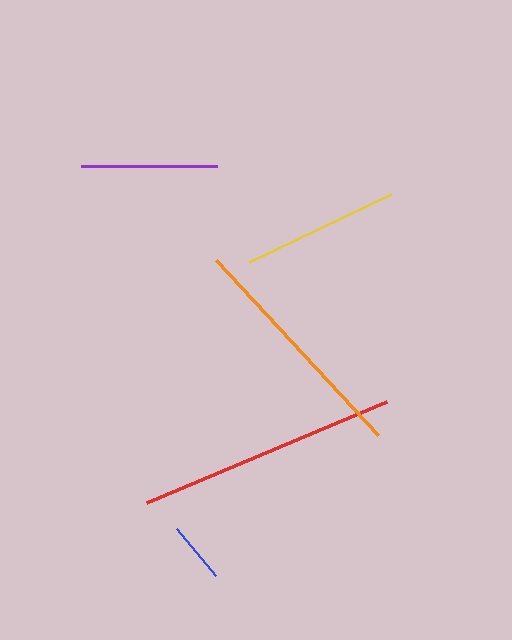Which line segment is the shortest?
The blue line is the shortest at approximately 61 pixels.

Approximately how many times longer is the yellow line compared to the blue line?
The yellow line is approximately 2.6 times the length of the blue line.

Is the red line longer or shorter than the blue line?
The red line is longer than the blue line.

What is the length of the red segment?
The red segment is approximately 261 pixels long.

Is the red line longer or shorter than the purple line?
The red line is longer than the purple line.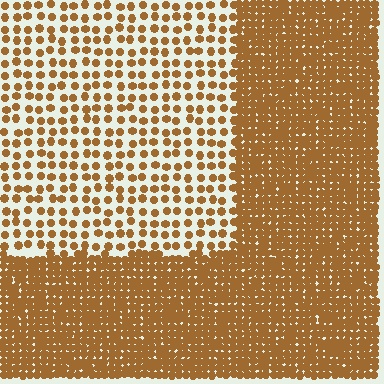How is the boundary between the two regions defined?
The boundary is defined by a change in element density (approximately 2.9x ratio). All elements are the same color, size, and shape.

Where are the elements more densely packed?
The elements are more densely packed outside the rectangle boundary.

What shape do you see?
I see a rectangle.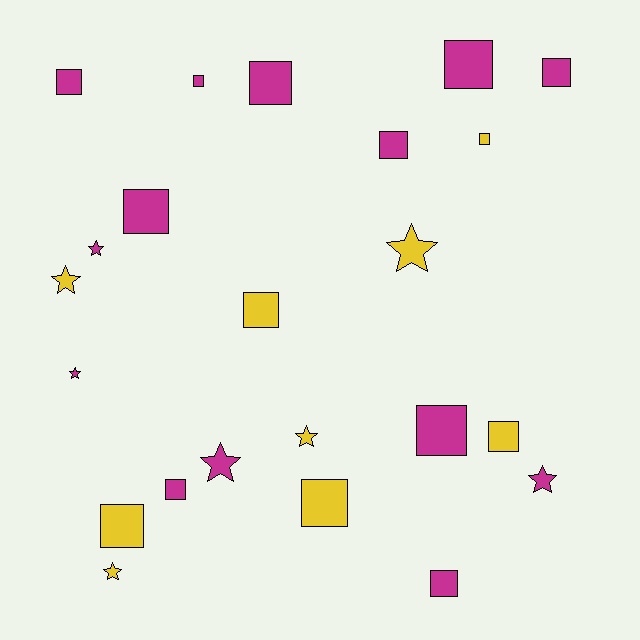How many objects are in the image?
There are 23 objects.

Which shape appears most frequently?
Square, with 15 objects.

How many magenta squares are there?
There are 10 magenta squares.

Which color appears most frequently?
Magenta, with 14 objects.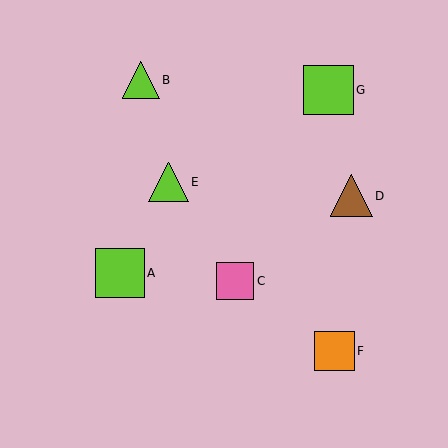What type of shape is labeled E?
Shape E is a lime triangle.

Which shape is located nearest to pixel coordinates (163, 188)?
The lime triangle (labeled E) at (169, 182) is nearest to that location.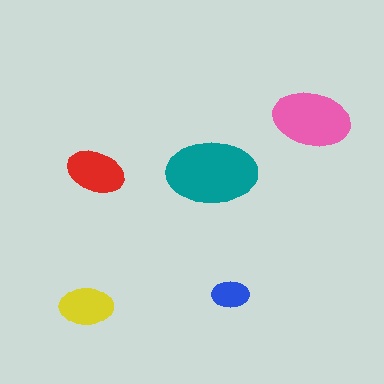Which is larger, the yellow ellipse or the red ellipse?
The red one.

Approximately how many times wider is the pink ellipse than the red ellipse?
About 1.5 times wider.